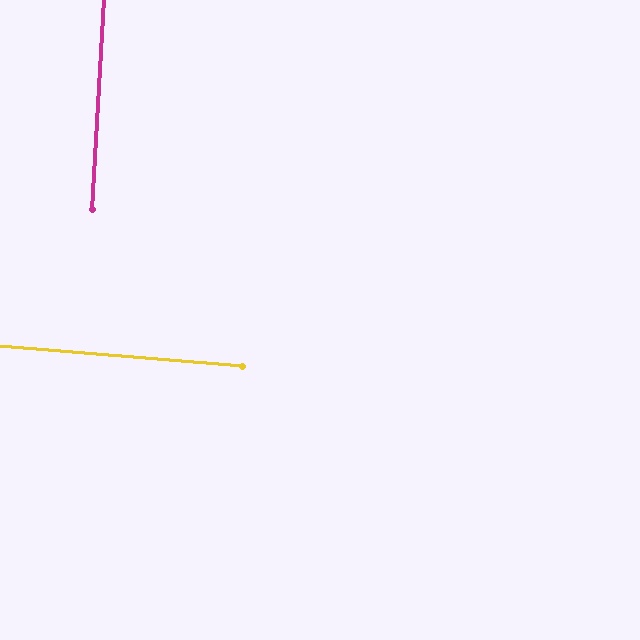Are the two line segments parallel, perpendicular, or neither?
Perpendicular — they meet at approximately 89°.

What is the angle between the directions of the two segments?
Approximately 89 degrees.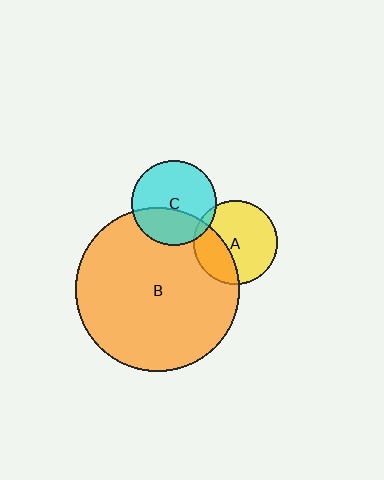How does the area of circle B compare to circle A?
Approximately 3.8 times.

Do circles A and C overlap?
Yes.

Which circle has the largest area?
Circle B (orange).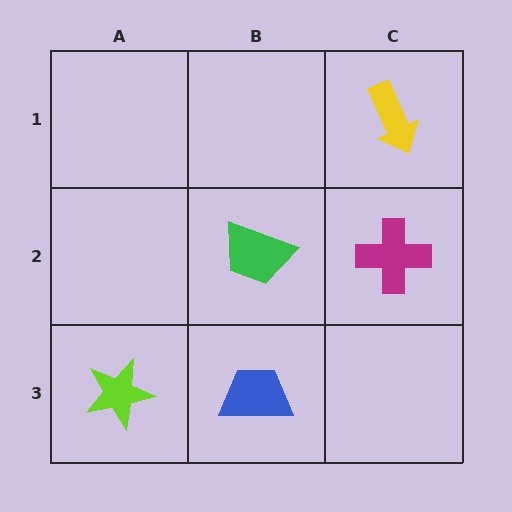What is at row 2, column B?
A green trapezoid.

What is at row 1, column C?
A yellow arrow.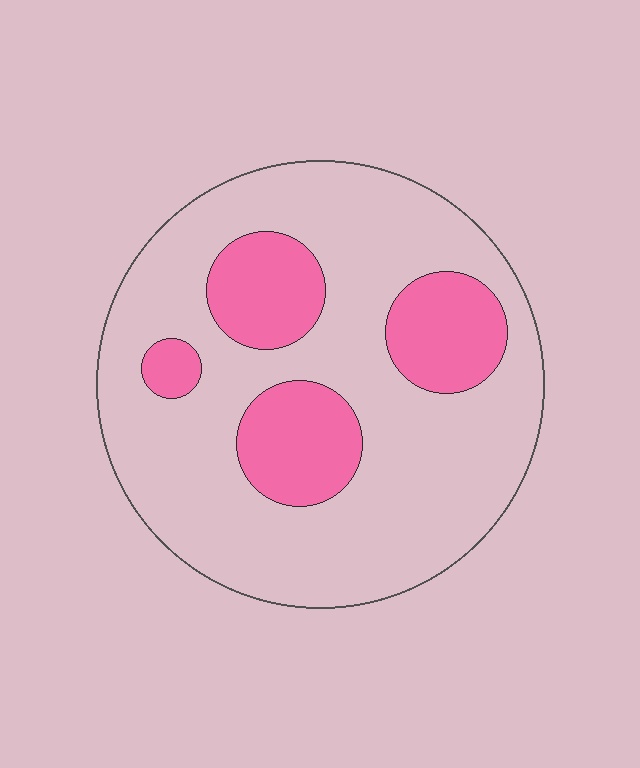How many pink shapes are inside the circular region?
4.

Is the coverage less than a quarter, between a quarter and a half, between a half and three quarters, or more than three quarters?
Less than a quarter.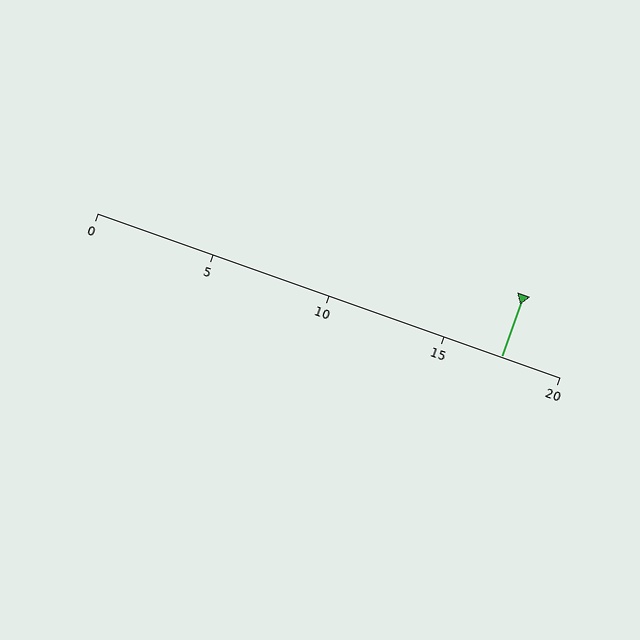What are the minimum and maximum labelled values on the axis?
The axis runs from 0 to 20.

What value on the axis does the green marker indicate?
The marker indicates approximately 17.5.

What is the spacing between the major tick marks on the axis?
The major ticks are spaced 5 apart.